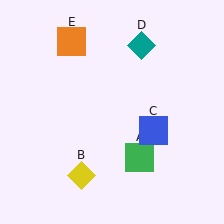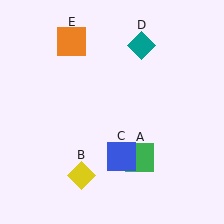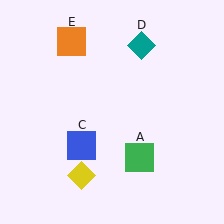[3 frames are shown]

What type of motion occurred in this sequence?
The blue square (object C) rotated clockwise around the center of the scene.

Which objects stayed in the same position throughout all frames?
Green square (object A) and yellow diamond (object B) and teal diamond (object D) and orange square (object E) remained stationary.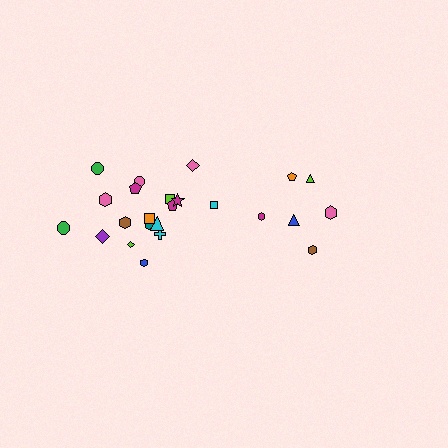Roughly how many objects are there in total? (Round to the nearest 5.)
Roughly 25 objects in total.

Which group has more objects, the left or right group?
The left group.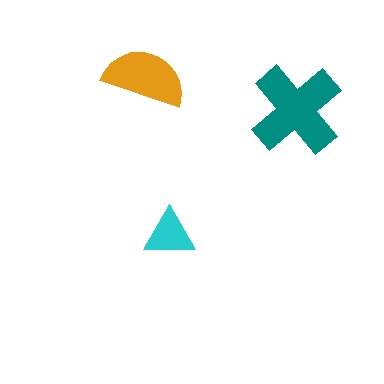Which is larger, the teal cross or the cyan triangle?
The teal cross.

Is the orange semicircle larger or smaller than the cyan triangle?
Larger.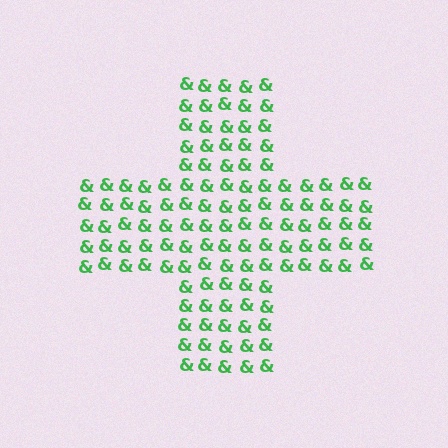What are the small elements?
The small elements are ampersands.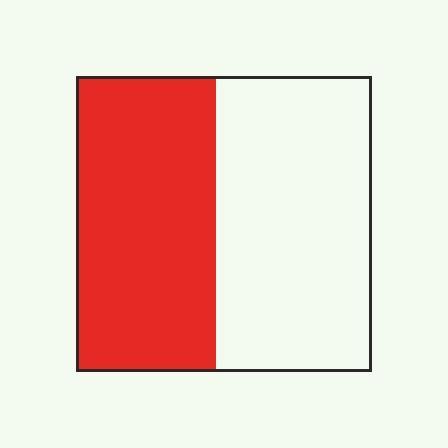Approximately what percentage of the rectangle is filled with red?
Approximately 45%.